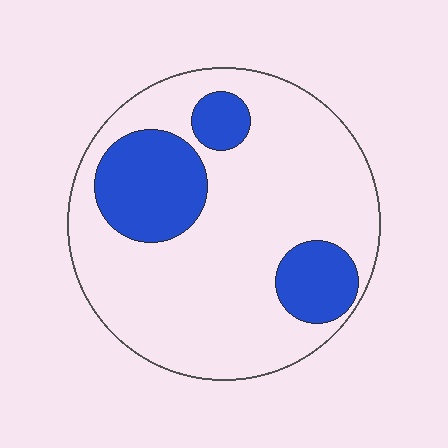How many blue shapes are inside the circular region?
3.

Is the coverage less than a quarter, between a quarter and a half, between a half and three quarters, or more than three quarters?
Less than a quarter.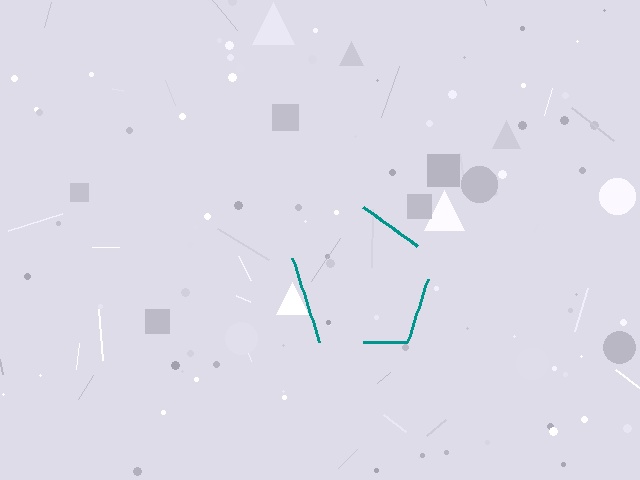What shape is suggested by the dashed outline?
The dashed outline suggests a pentagon.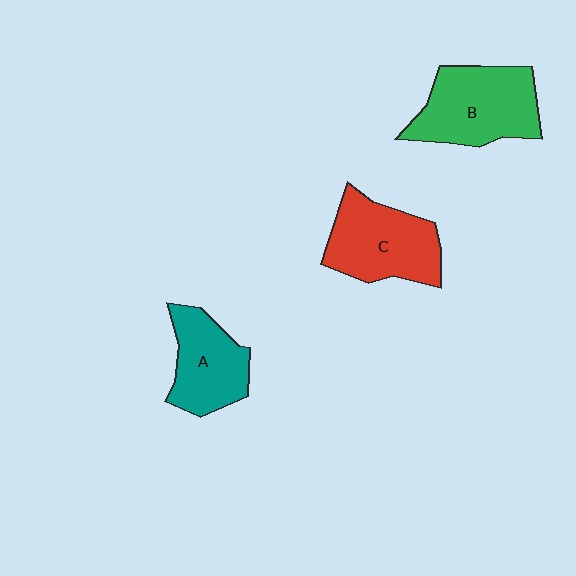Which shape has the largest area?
Shape B (green).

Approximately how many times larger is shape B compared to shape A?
Approximately 1.3 times.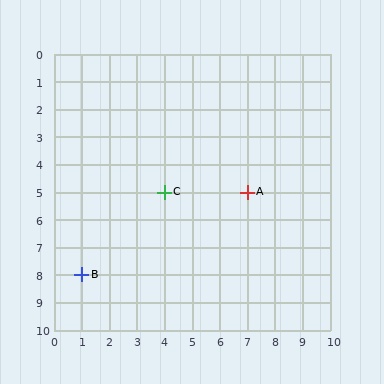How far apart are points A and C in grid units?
Points A and C are 3 columns apart.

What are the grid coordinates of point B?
Point B is at grid coordinates (1, 8).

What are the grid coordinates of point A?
Point A is at grid coordinates (7, 5).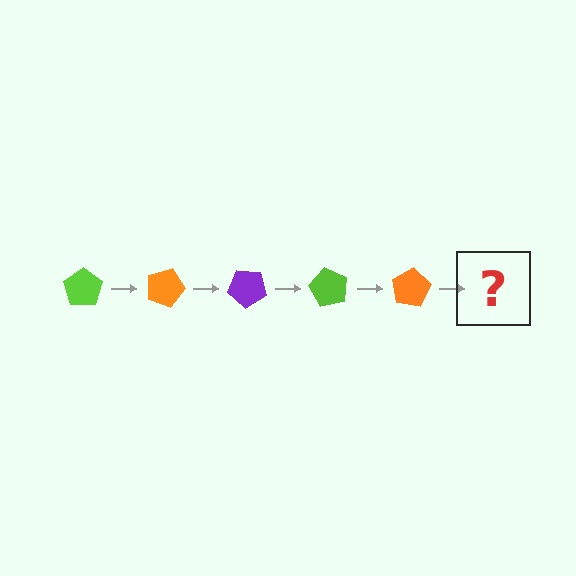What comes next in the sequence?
The next element should be a purple pentagon, rotated 100 degrees from the start.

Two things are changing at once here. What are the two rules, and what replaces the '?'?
The two rules are that it rotates 20 degrees each step and the color cycles through lime, orange, and purple. The '?' should be a purple pentagon, rotated 100 degrees from the start.